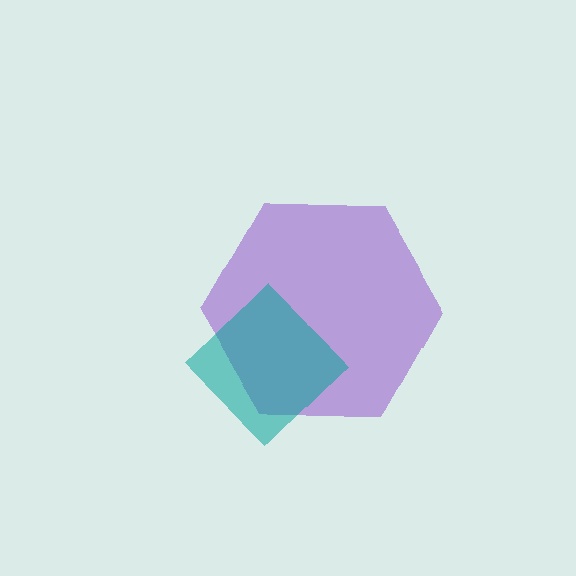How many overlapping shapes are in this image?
There are 2 overlapping shapes in the image.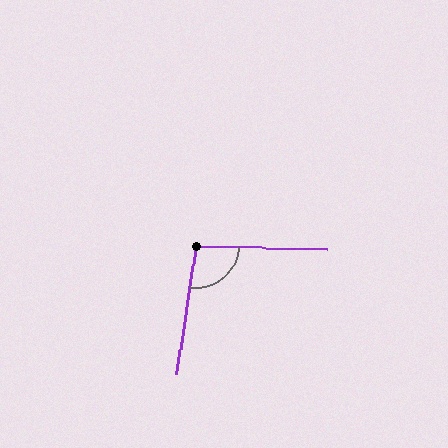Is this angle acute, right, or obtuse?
It is obtuse.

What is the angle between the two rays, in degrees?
Approximately 97 degrees.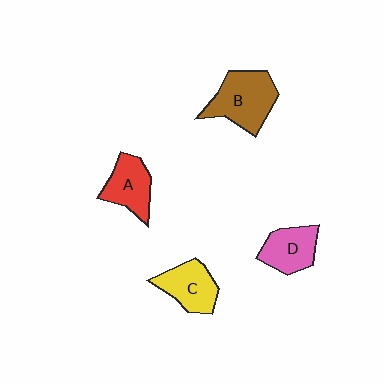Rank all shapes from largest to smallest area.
From largest to smallest: B (brown), C (yellow), A (red), D (pink).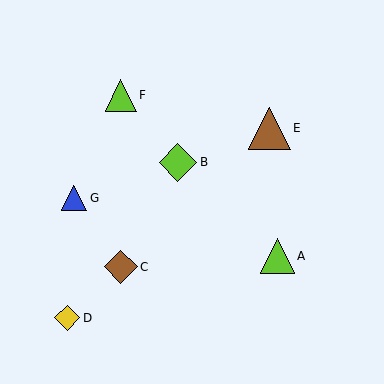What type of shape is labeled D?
Shape D is a yellow diamond.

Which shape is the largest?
The brown triangle (labeled E) is the largest.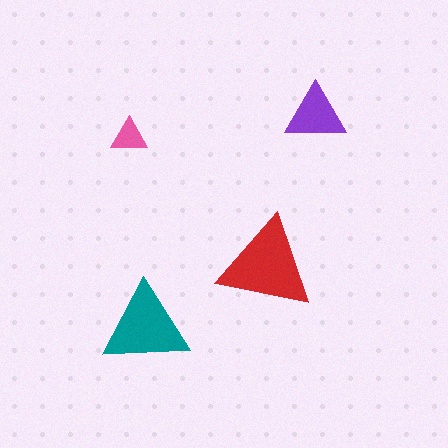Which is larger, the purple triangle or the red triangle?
The red one.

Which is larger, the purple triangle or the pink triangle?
The purple one.